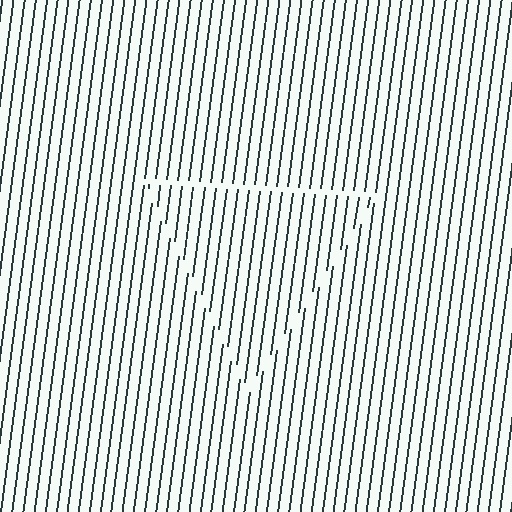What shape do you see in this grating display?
An illusory triangle. The interior of the shape contains the same grating, shifted by half a period — the contour is defined by the phase discontinuity where line-ends from the inner and outer gratings abut.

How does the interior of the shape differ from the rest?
The interior of the shape contains the same grating, shifted by half a period — the contour is defined by the phase discontinuity where line-ends from the inner and outer gratings abut.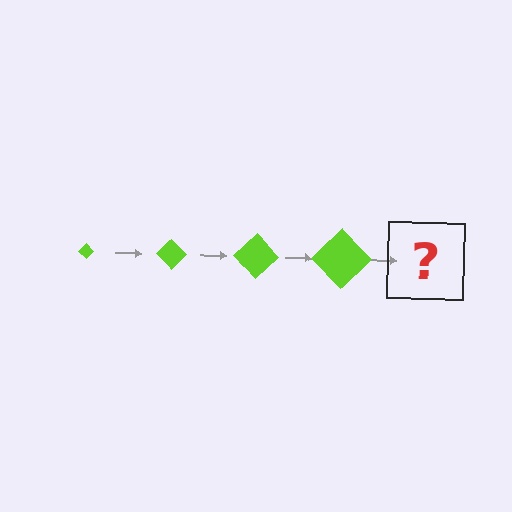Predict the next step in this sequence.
The next step is a lime diamond, larger than the previous one.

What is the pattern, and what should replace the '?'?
The pattern is that the diamond gets progressively larger each step. The '?' should be a lime diamond, larger than the previous one.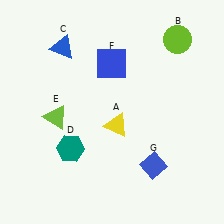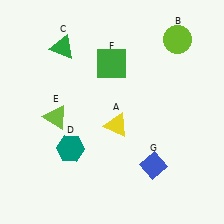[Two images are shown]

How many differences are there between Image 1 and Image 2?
There are 2 differences between the two images.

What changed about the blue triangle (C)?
In Image 1, C is blue. In Image 2, it changed to green.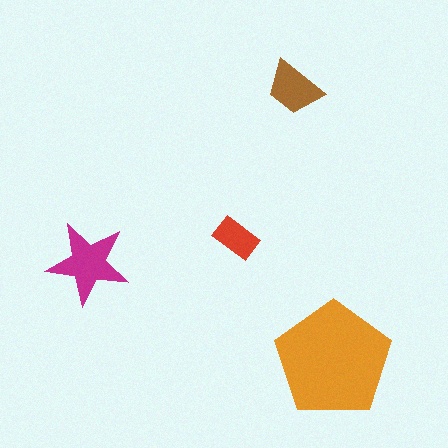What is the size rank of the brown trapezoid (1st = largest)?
3rd.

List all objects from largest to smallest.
The orange pentagon, the magenta star, the brown trapezoid, the red rectangle.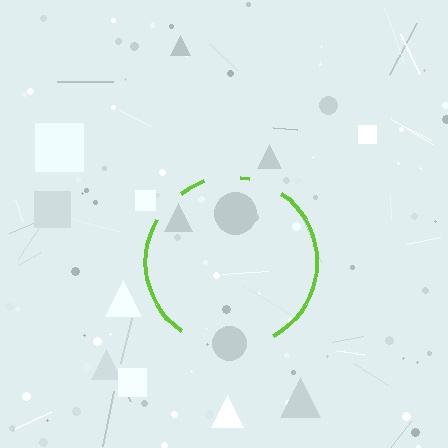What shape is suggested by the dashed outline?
The dashed outline suggests a circle.